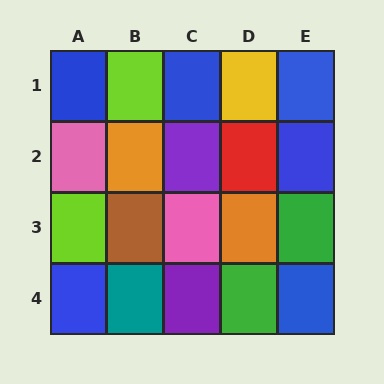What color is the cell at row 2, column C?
Purple.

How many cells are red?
1 cell is red.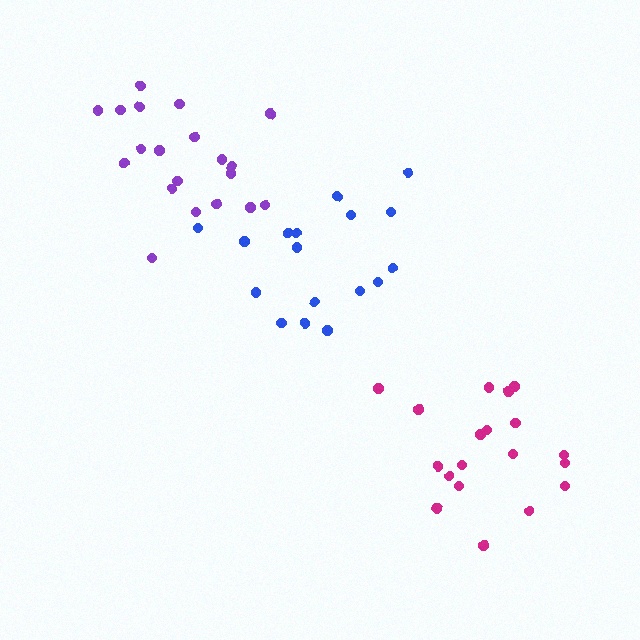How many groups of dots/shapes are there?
There are 3 groups.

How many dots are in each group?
Group 1: 20 dots, Group 2: 19 dots, Group 3: 17 dots (56 total).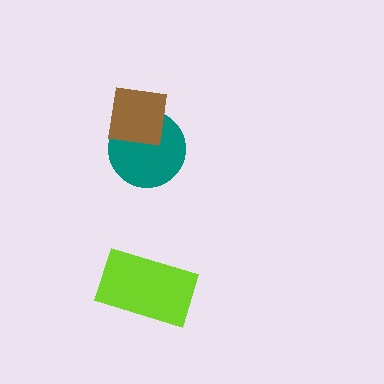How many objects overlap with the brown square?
1 object overlaps with the brown square.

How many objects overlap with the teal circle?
1 object overlaps with the teal circle.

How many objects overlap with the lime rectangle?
0 objects overlap with the lime rectangle.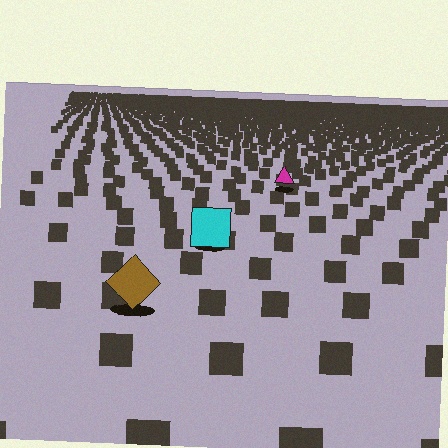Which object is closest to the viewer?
The brown diamond is closest. The texture marks near it are larger and more spread out.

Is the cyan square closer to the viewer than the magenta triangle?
Yes. The cyan square is closer — you can tell from the texture gradient: the ground texture is coarser near it.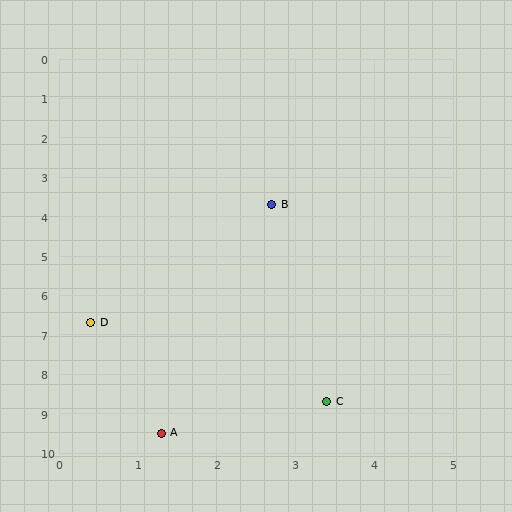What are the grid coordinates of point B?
Point B is at approximately (2.7, 3.7).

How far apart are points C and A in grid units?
Points C and A are about 2.2 grid units apart.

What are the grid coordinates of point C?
Point C is at approximately (3.4, 8.7).